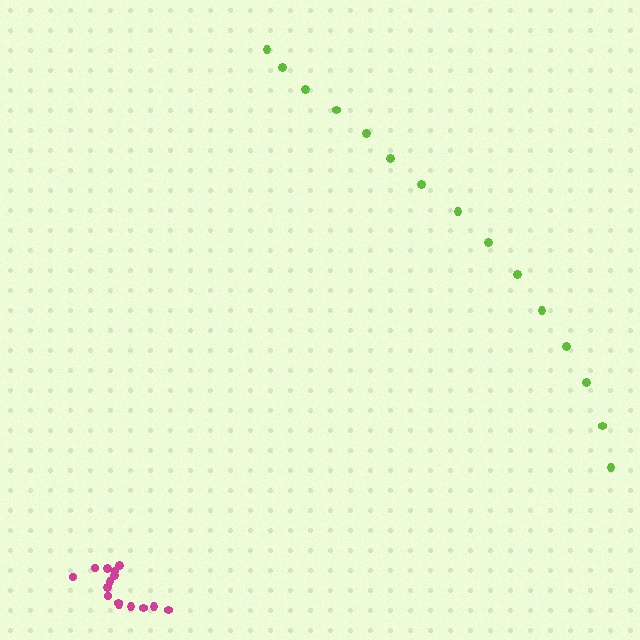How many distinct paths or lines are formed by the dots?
There are 2 distinct paths.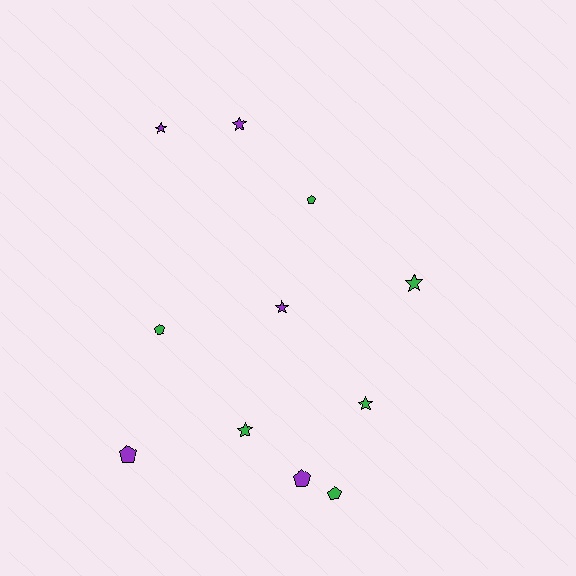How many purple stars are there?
There are 3 purple stars.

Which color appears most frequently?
Green, with 6 objects.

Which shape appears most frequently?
Star, with 6 objects.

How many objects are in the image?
There are 11 objects.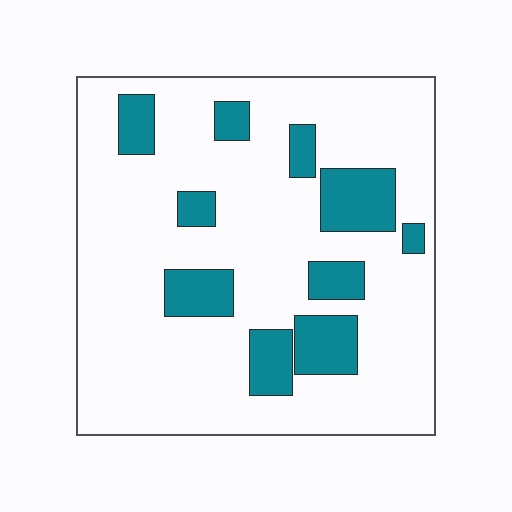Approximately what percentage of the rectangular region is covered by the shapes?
Approximately 20%.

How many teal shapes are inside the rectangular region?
10.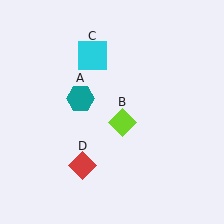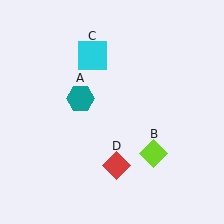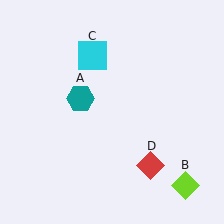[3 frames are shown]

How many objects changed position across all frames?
2 objects changed position: lime diamond (object B), red diamond (object D).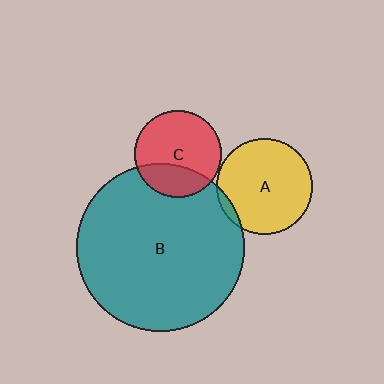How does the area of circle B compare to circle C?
Approximately 3.7 times.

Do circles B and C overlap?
Yes.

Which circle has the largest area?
Circle B (teal).